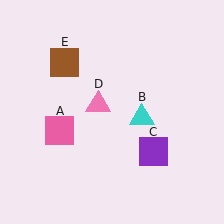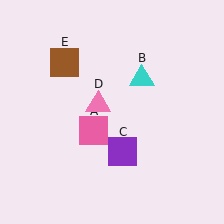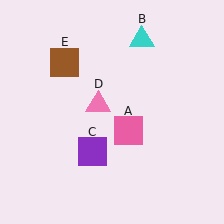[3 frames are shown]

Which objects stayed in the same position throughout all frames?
Pink triangle (object D) and brown square (object E) remained stationary.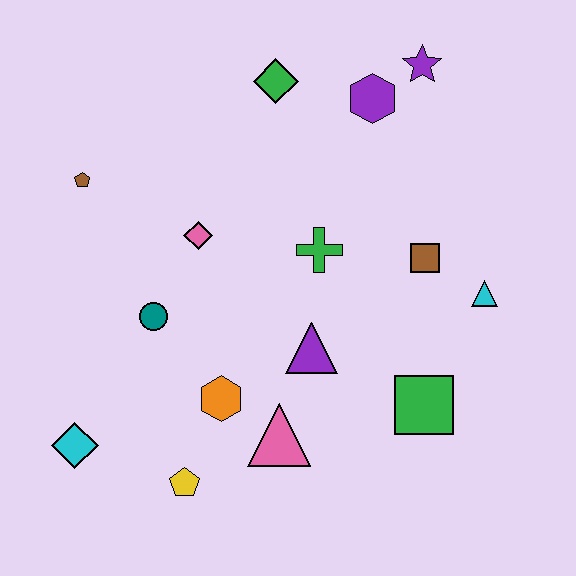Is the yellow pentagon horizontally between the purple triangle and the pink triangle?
No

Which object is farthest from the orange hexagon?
The purple star is farthest from the orange hexagon.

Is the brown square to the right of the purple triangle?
Yes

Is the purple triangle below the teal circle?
Yes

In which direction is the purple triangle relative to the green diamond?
The purple triangle is below the green diamond.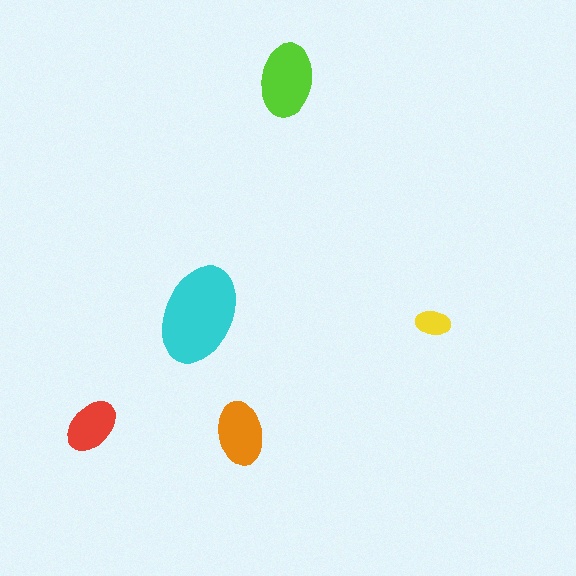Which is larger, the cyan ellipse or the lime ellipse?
The cyan one.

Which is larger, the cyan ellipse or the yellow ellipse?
The cyan one.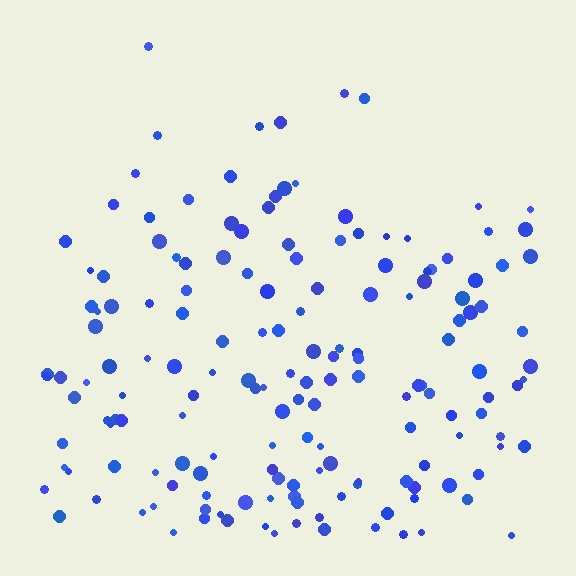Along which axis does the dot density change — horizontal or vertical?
Vertical.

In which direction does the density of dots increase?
From top to bottom, with the bottom side densest.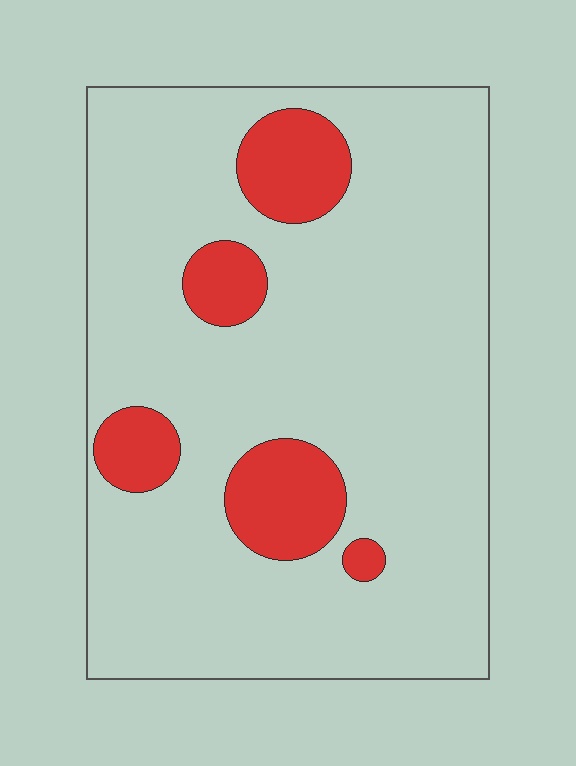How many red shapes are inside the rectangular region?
5.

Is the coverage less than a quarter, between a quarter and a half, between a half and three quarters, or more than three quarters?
Less than a quarter.